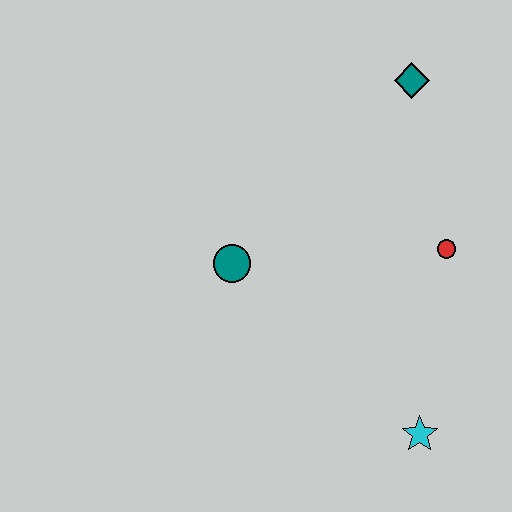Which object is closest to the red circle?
The teal diamond is closest to the red circle.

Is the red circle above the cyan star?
Yes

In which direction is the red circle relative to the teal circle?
The red circle is to the right of the teal circle.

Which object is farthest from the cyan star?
The teal diamond is farthest from the cyan star.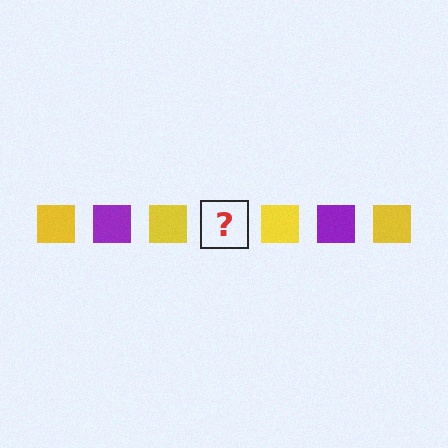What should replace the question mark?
The question mark should be replaced with a purple square.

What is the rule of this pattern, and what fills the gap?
The rule is that the pattern cycles through yellow, purple squares. The gap should be filled with a purple square.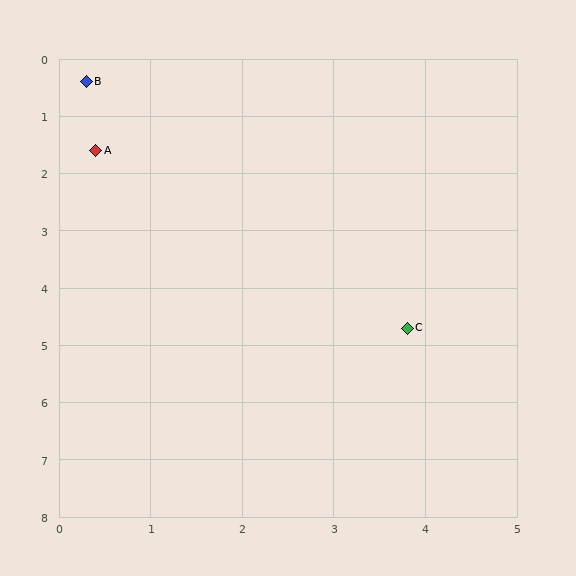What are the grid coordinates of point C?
Point C is at approximately (3.8, 4.7).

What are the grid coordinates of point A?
Point A is at approximately (0.4, 1.6).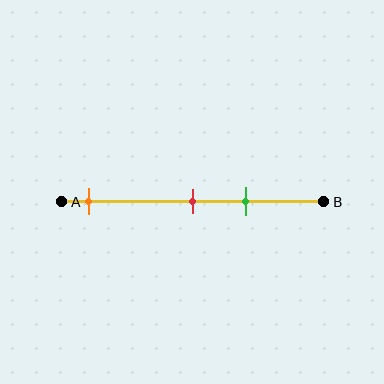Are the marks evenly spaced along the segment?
No, the marks are not evenly spaced.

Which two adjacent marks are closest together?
The red and green marks are the closest adjacent pair.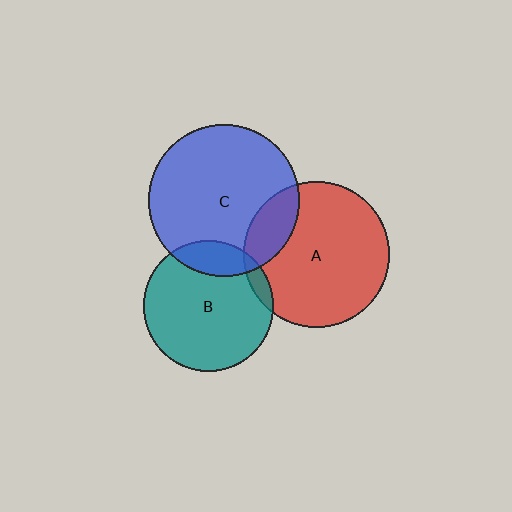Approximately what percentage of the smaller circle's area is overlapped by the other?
Approximately 5%.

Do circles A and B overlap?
Yes.